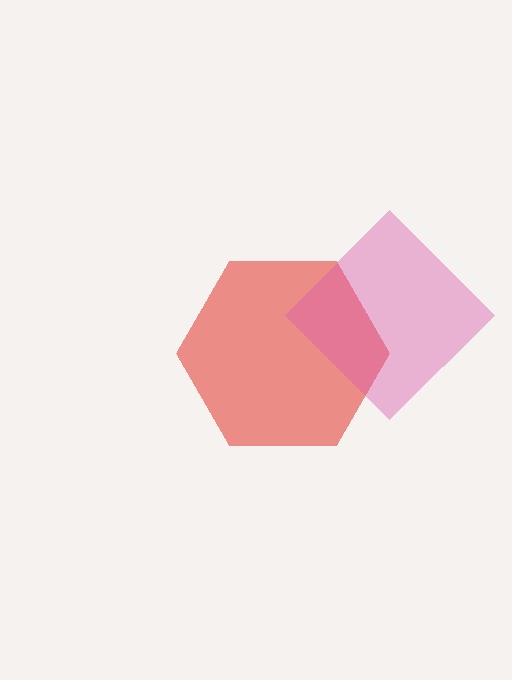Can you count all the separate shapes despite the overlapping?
Yes, there are 2 separate shapes.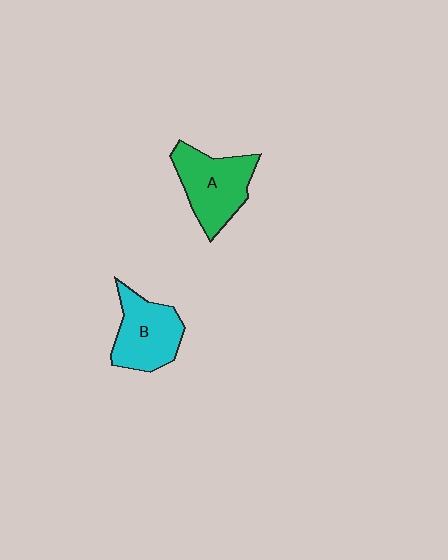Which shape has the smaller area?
Shape B (cyan).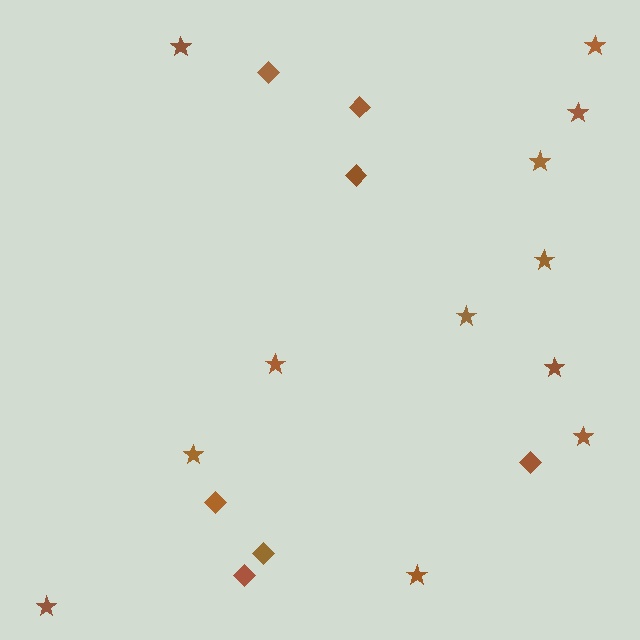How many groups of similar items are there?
There are 2 groups: one group of diamonds (7) and one group of stars (12).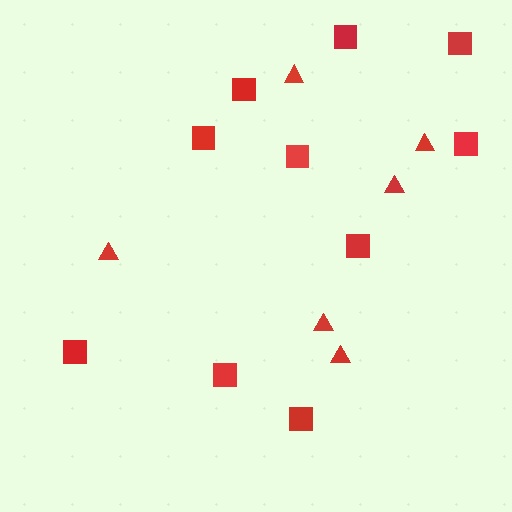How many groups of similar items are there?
There are 2 groups: one group of triangles (6) and one group of squares (10).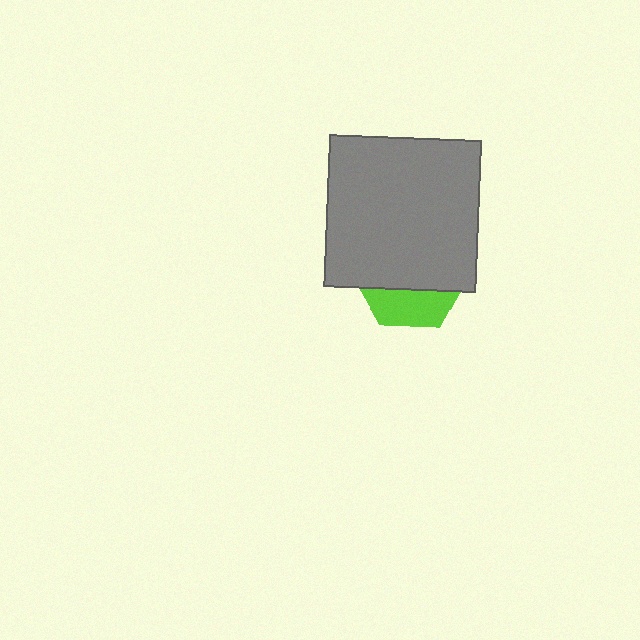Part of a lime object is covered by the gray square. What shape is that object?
It is a hexagon.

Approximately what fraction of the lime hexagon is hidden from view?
Roughly 69% of the lime hexagon is hidden behind the gray square.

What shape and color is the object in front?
The object in front is a gray square.